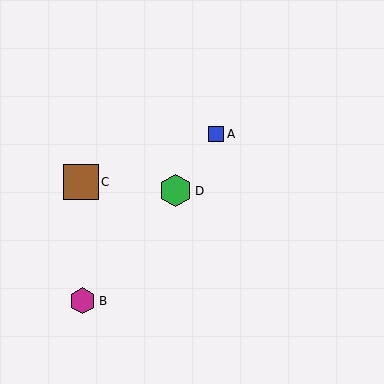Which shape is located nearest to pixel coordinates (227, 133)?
The blue square (labeled A) at (216, 134) is nearest to that location.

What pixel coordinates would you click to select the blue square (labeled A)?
Click at (216, 134) to select the blue square A.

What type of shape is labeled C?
Shape C is a brown square.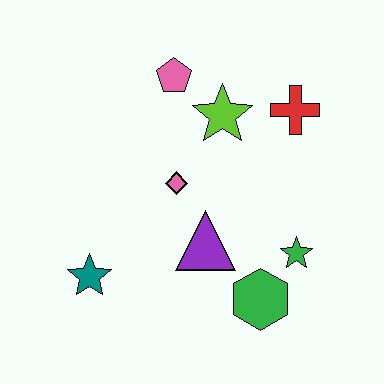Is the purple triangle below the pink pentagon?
Yes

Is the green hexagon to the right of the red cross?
No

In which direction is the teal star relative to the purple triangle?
The teal star is to the left of the purple triangle.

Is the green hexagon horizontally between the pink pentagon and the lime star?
No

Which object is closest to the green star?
The green hexagon is closest to the green star.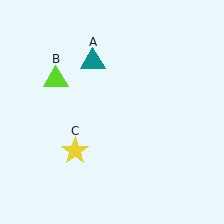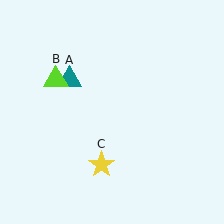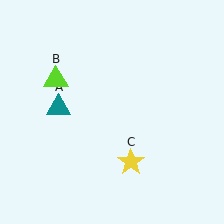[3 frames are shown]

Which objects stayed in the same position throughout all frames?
Lime triangle (object B) remained stationary.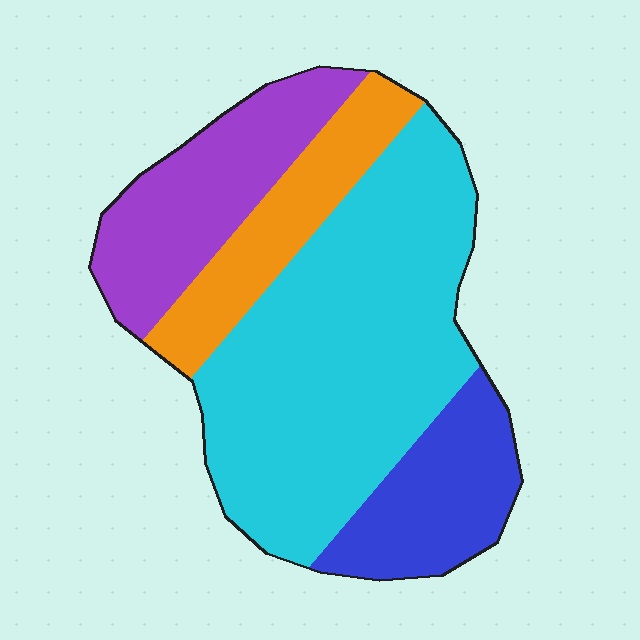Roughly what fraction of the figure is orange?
Orange takes up about one sixth (1/6) of the figure.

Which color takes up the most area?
Cyan, at roughly 50%.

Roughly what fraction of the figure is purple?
Purple takes up about one fifth (1/5) of the figure.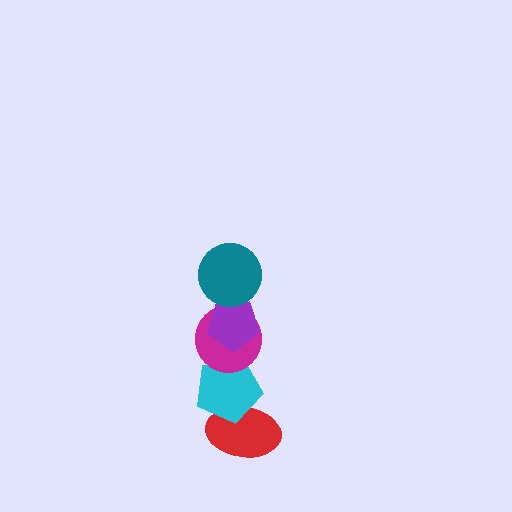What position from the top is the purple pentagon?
The purple pentagon is 2nd from the top.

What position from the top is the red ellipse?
The red ellipse is 5th from the top.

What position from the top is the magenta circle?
The magenta circle is 3rd from the top.